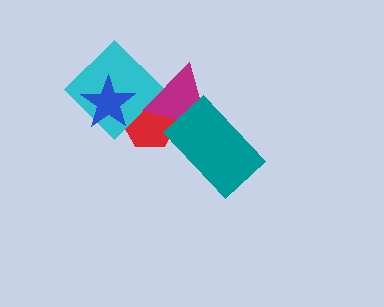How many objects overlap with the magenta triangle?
3 objects overlap with the magenta triangle.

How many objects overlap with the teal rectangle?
1 object overlaps with the teal rectangle.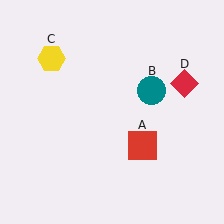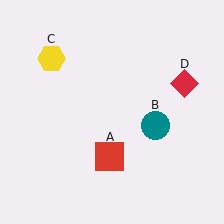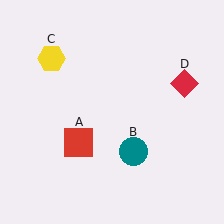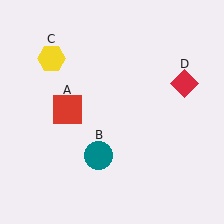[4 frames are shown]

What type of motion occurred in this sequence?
The red square (object A), teal circle (object B) rotated clockwise around the center of the scene.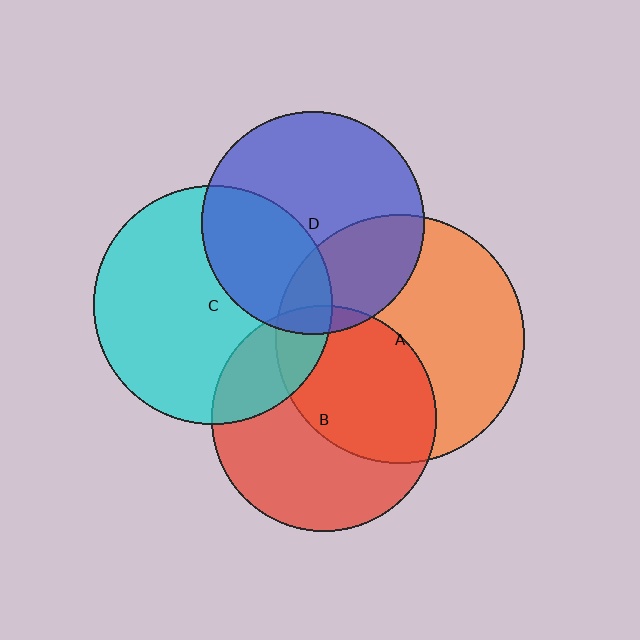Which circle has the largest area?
Circle A (orange).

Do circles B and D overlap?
Yes.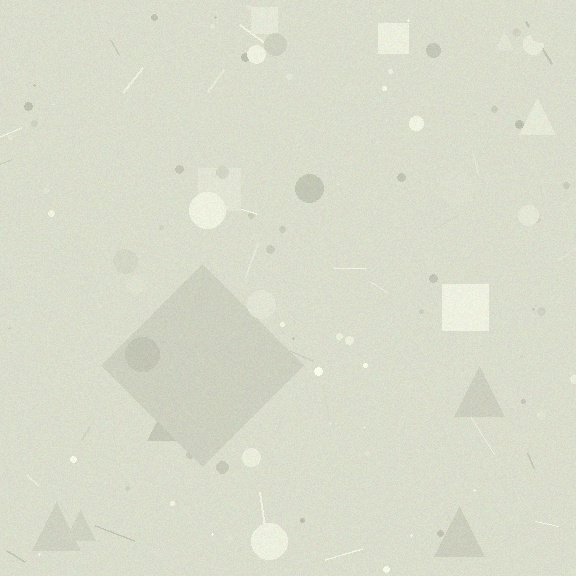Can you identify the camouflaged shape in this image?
The camouflaged shape is a diamond.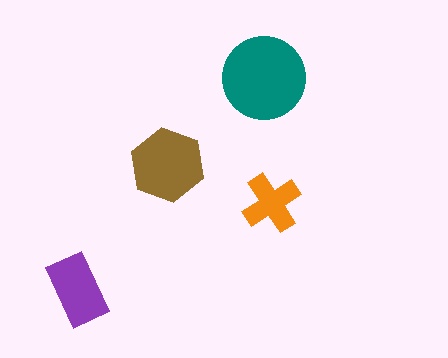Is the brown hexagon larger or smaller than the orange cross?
Larger.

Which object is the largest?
The teal circle.